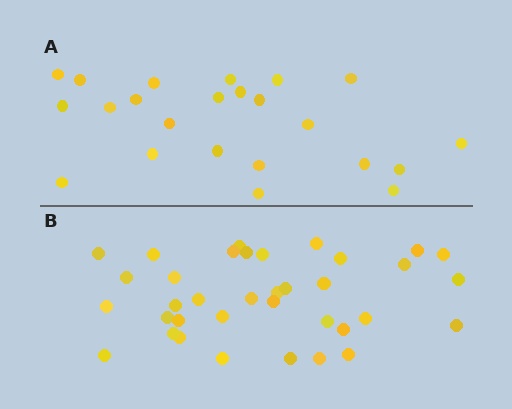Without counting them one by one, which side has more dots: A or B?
Region B (the bottom region) has more dots.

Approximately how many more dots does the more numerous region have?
Region B has approximately 15 more dots than region A.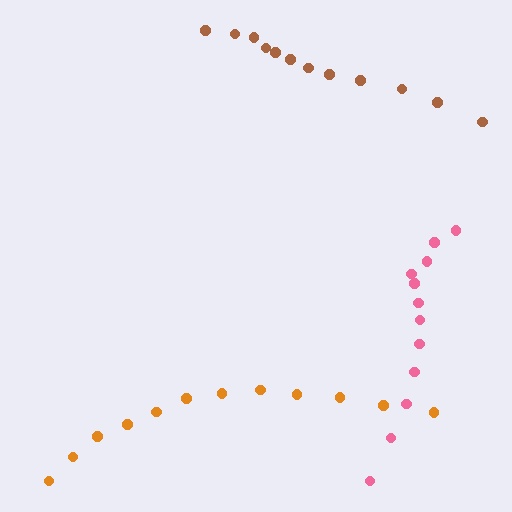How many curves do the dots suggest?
There are 3 distinct paths.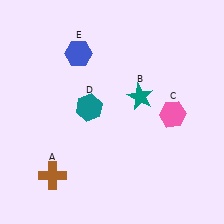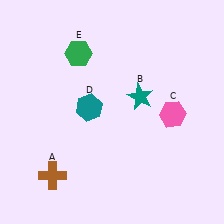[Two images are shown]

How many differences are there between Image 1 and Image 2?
There is 1 difference between the two images.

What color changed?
The hexagon (E) changed from blue in Image 1 to green in Image 2.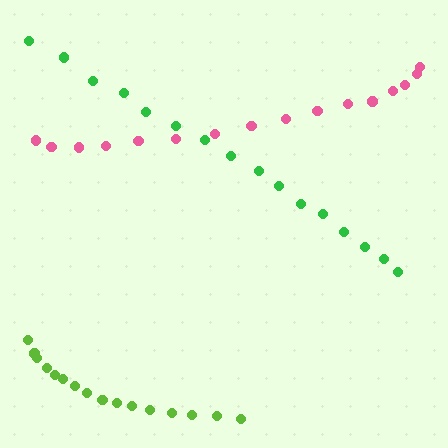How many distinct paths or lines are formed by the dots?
There are 3 distinct paths.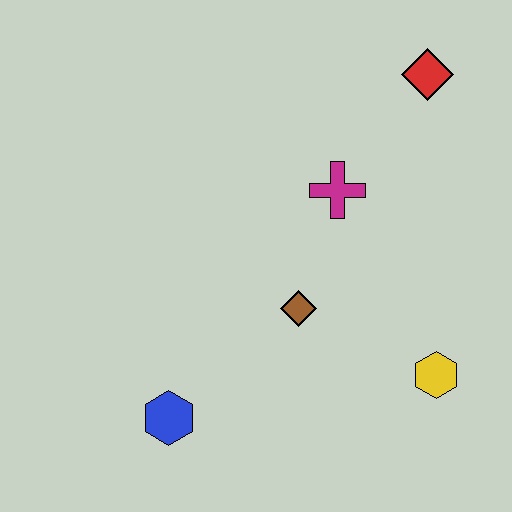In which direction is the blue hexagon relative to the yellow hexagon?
The blue hexagon is to the left of the yellow hexagon.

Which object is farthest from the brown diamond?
The red diamond is farthest from the brown diamond.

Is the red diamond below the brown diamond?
No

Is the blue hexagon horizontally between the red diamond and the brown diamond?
No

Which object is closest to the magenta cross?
The brown diamond is closest to the magenta cross.